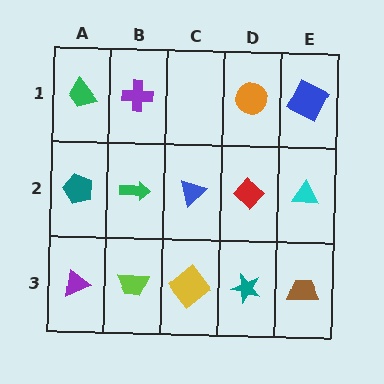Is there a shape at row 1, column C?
No, that cell is empty.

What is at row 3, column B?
A lime trapezoid.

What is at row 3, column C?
A yellow diamond.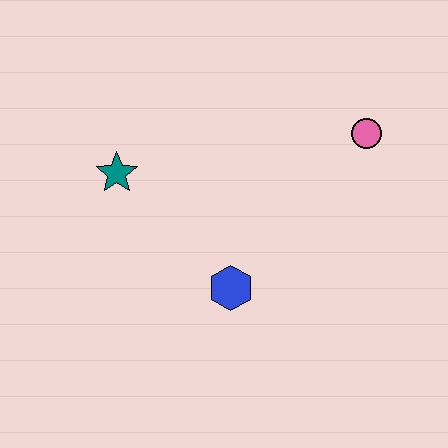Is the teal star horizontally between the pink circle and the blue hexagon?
No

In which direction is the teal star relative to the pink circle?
The teal star is to the left of the pink circle.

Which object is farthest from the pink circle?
The teal star is farthest from the pink circle.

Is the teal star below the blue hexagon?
No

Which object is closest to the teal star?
The blue hexagon is closest to the teal star.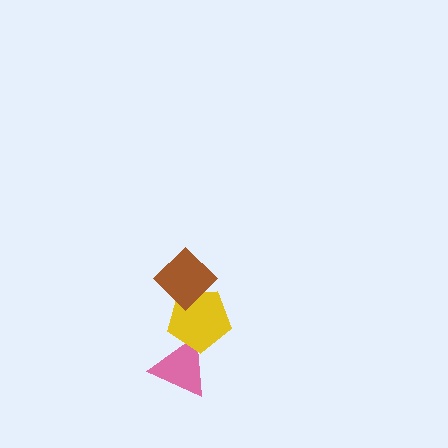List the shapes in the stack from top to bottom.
From top to bottom: the brown diamond, the yellow pentagon, the pink triangle.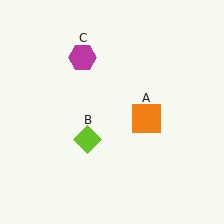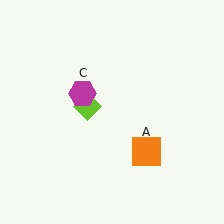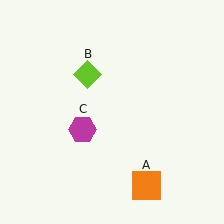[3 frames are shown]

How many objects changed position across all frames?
3 objects changed position: orange square (object A), lime diamond (object B), magenta hexagon (object C).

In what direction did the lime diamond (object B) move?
The lime diamond (object B) moved up.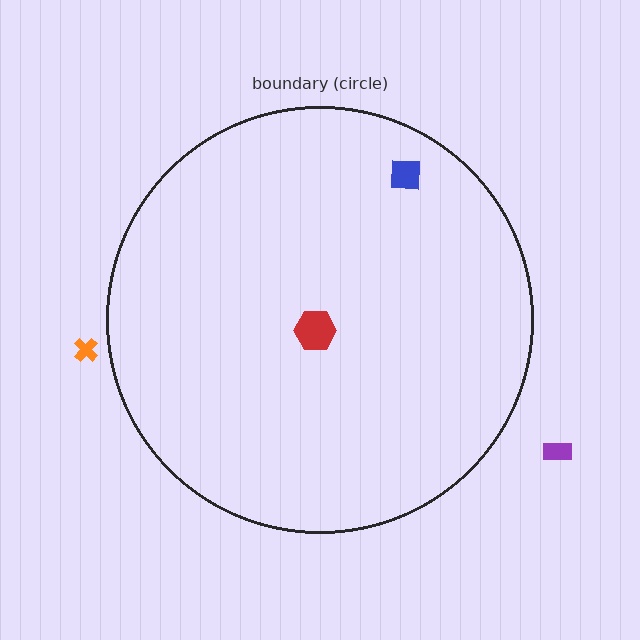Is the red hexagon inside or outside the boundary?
Inside.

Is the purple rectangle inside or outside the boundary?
Outside.